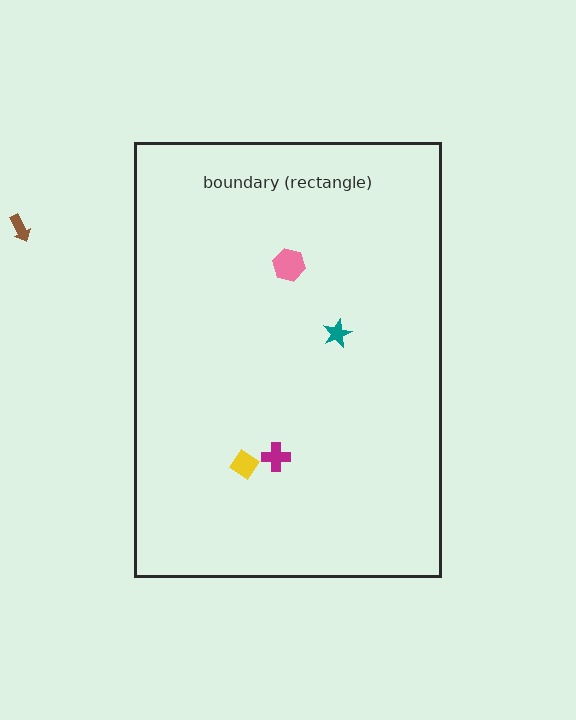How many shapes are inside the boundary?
4 inside, 1 outside.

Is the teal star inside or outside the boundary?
Inside.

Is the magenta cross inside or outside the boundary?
Inside.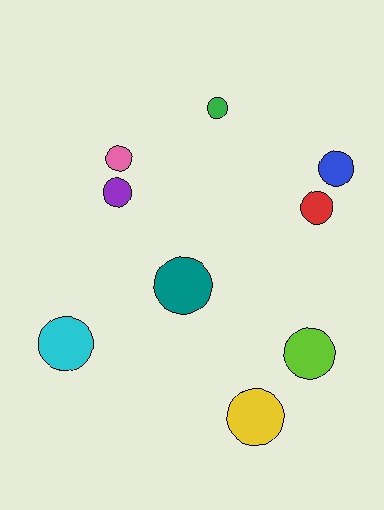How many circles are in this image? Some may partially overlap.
There are 9 circles.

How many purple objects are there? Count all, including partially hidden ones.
There is 1 purple object.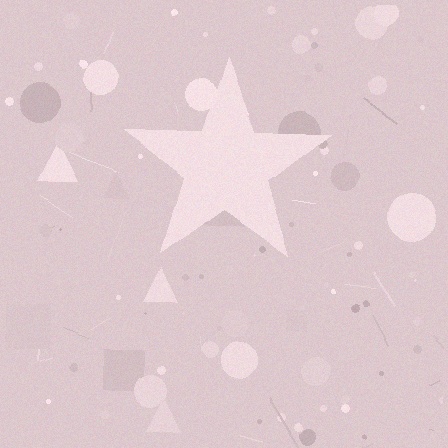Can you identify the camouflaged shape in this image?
The camouflaged shape is a star.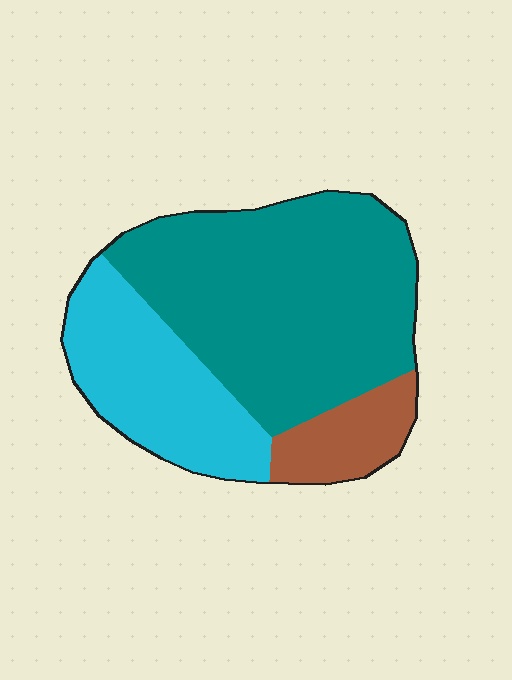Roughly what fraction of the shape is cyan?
Cyan takes up about one quarter (1/4) of the shape.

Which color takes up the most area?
Teal, at roughly 60%.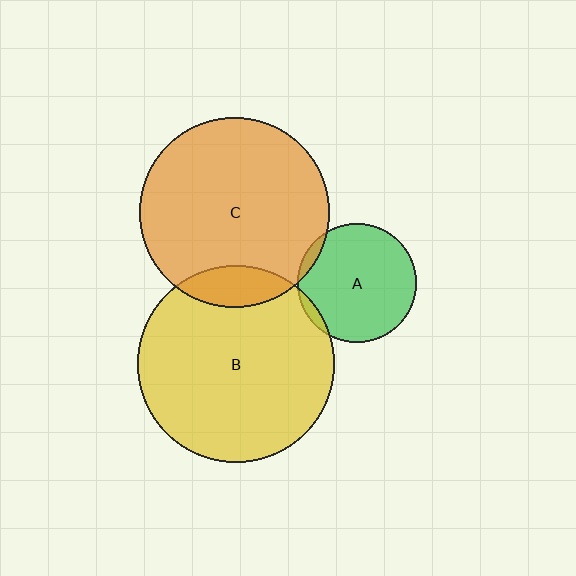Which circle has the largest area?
Circle B (yellow).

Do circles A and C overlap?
Yes.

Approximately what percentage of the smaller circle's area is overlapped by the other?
Approximately 5%.